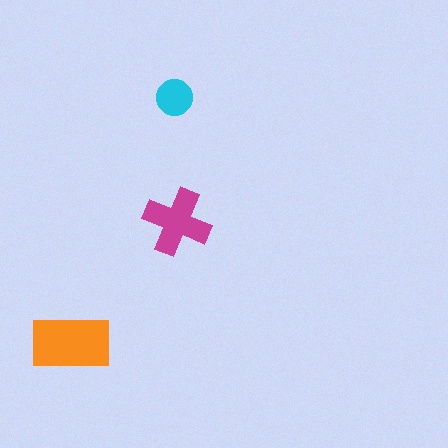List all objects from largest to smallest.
The orange rectangle, the magenta cross, the cyan circle.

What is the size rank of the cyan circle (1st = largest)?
3rd.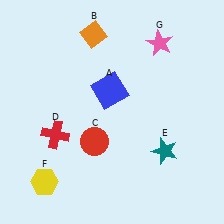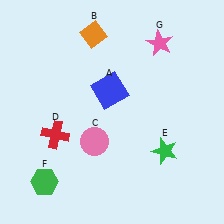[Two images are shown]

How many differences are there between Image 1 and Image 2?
There are 3 differences between the two images.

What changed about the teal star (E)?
In Image 1, E is teal. In Image 2, it changed to green.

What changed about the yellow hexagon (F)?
In Image 1, F is yellow. In Image 2, it changed to green.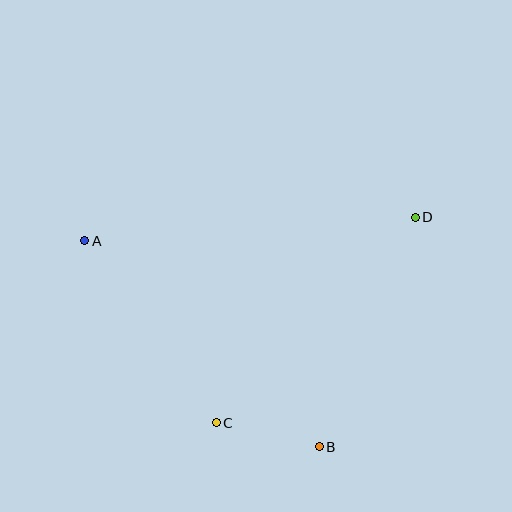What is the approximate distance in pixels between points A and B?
The distance between A and B is approximately 312 pixels.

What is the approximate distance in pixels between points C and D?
The distance between C and D is approximately 286 pixels.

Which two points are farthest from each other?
Points A and D are farthest from each other.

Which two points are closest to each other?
Points B and C are closest to each other.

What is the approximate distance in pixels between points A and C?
The distance between A and C is approximately 224 pixels.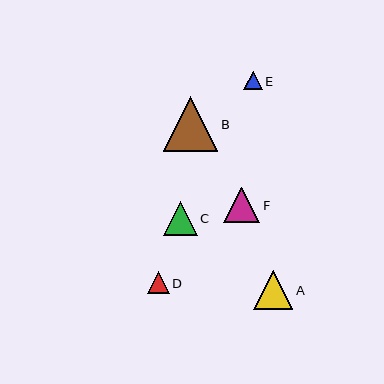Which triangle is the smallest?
Triangle E is the smallest with a size of approximately 18 pixels.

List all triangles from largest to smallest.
From largest to smallest: B, A, F, C, D, E.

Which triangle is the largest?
Triangle B is the largest with a size of approximately 54 pixels.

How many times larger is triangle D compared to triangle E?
Triangle D is approximately 1.2 times the size of triangle E.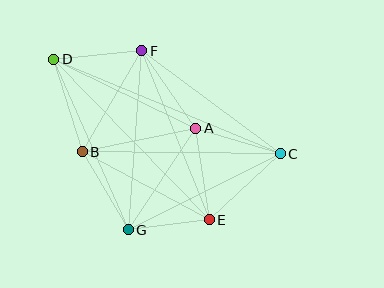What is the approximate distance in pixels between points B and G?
The distance between B and G is approximately 91 pixels.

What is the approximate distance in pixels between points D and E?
The distance between D and E is approximately 224 pixels.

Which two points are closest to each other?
Points E and G are closest to each other.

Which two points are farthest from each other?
Points C and D are farthest from each other.